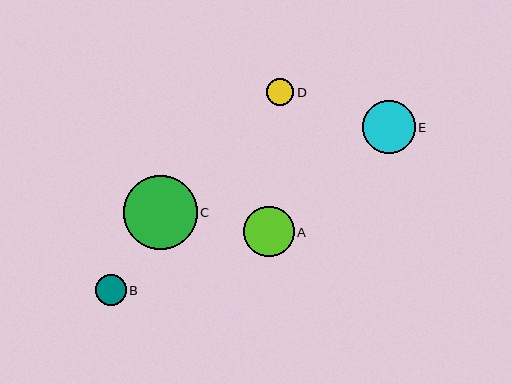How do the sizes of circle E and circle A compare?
Circle E and circle A are approximately the same size.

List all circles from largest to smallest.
From largest to smallest: C, E, A, B, D.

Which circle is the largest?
Circle C is the largest with a size of approximately 74 pixels.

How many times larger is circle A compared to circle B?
Circle A is approximately 1.6 times the size of circle B.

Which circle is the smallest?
Circle D is the smallest with a size of approximately 27 pixels.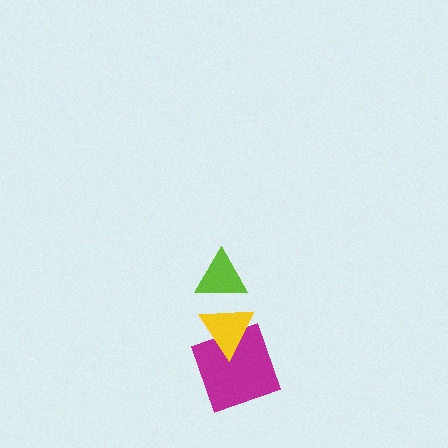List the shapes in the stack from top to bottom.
From top to bottom: the lime triangle, the yellow triangle, the magenta square.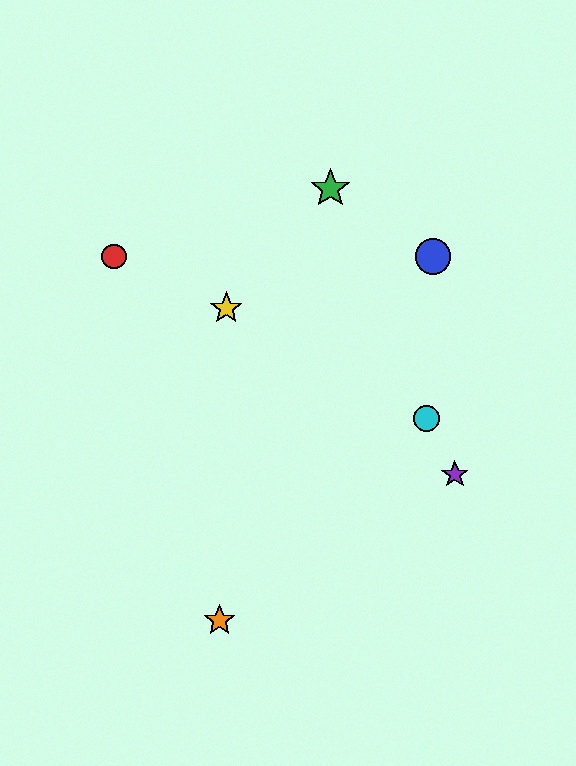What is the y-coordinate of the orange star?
The orange star is at y≈621.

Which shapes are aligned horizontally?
The red circle, the blue circle are aligned horizontally.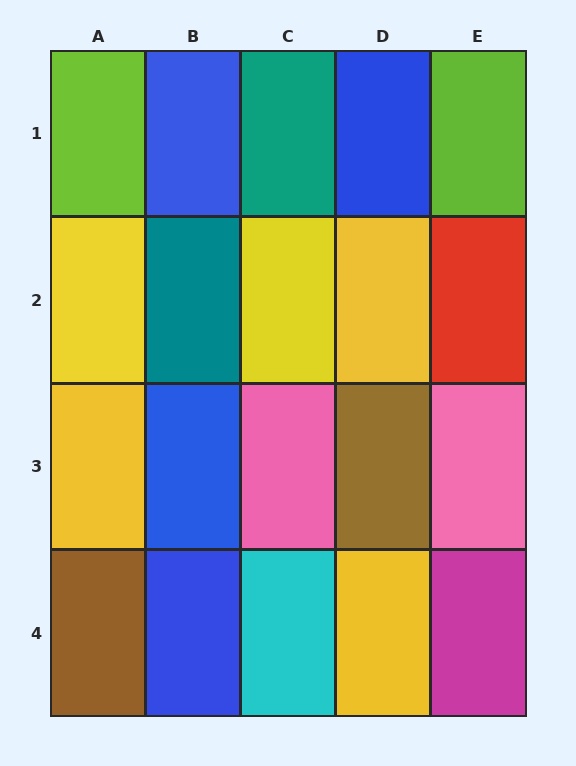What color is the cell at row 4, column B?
Blue.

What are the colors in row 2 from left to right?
Yellow, teal, yellow, yellow, red.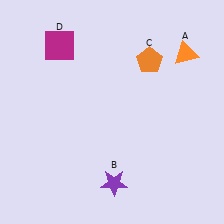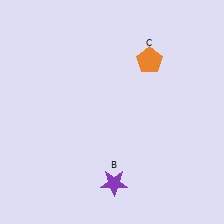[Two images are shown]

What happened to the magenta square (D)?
The magenta square (D) was removed in Image 2. It was in the top-left area of Image 1.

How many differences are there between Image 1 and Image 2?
There are 2 differences between the two images.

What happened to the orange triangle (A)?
The orange triangle (A) was removed in Image 2. It was in the top-right area of Image 1.